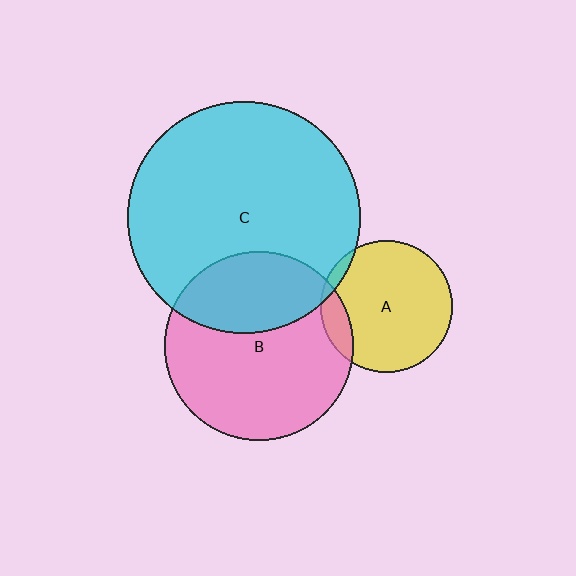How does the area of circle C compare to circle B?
Approximately 1.5 times.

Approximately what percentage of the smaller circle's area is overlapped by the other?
Approximately 10%.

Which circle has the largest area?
Circle C (cyan).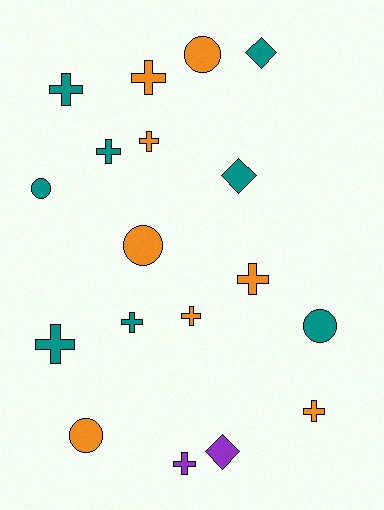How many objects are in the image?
There are 18 objects.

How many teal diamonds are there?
There are 2 teal diamonds.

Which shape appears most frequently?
Cross, with 10 objects.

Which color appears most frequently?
Teal, with 8 objects.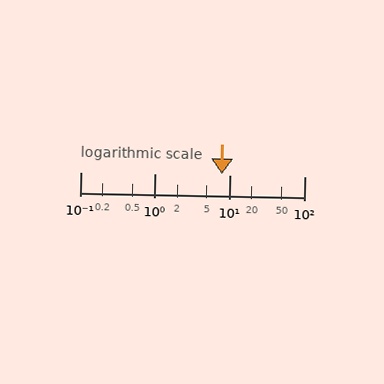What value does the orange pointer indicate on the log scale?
The pointer indicates approximately 7.8.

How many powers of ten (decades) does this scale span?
The scale spans 3 decades, from 0.1 to 100.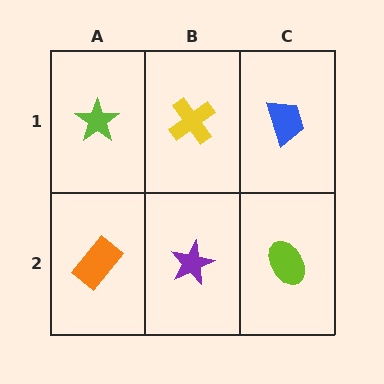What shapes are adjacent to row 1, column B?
A purple star (row 2, column B), a lime star (row 1, column A), a blue trapezoid (row 1, column C).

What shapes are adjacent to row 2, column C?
A blue trapezoid (row 1, column C), a purple star (row 2, column B).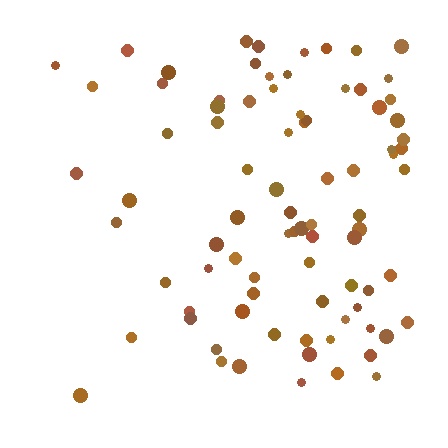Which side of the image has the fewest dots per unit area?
The left.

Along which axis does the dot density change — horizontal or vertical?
Horizontal.